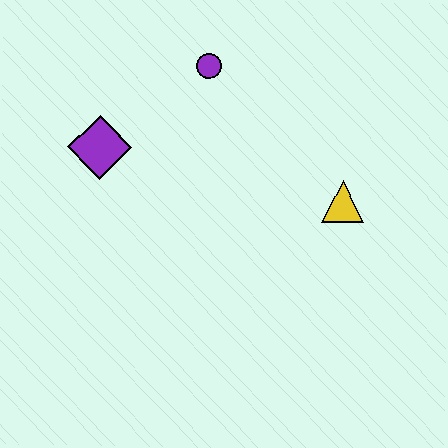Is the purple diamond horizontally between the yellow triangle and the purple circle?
No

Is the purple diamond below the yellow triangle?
No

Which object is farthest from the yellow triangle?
The purple diamond is farthest from the yellow triangle.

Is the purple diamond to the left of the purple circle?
Yes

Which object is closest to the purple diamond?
The purple circle is closest to the purple diamond.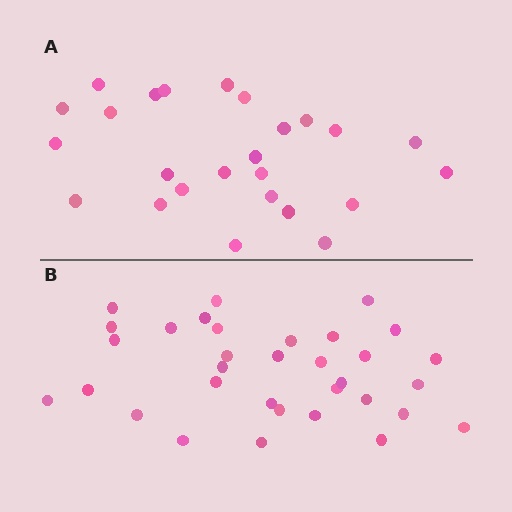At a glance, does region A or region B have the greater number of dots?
Region B (the bottom region) has more dots.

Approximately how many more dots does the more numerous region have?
Region B has roughly 8 or so more dots than region A.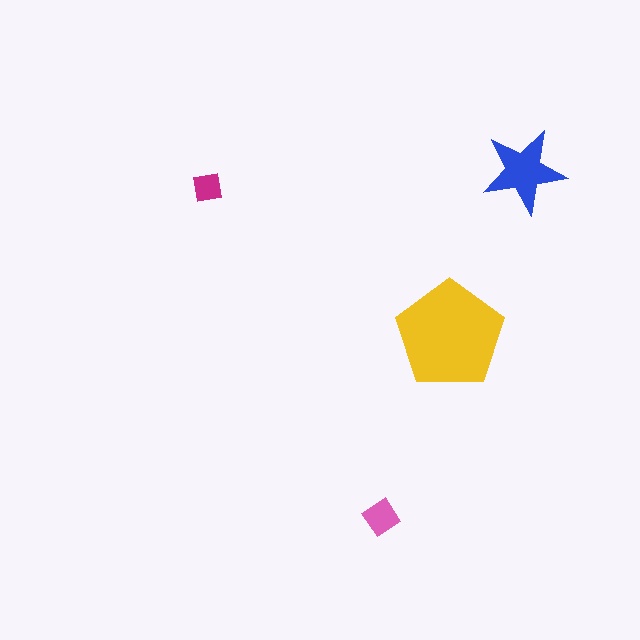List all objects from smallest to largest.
The magenta square, the pink diamond, the blue star, the yellow pentagon.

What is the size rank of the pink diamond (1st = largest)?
3rd.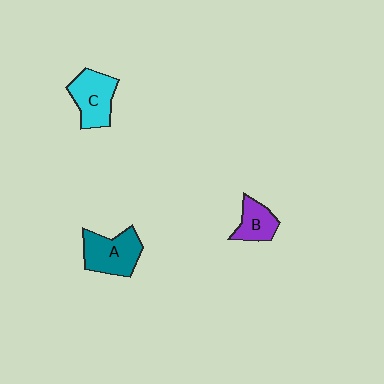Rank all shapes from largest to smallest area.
From largest to smallest: A (teal), C (cyan), B (purple).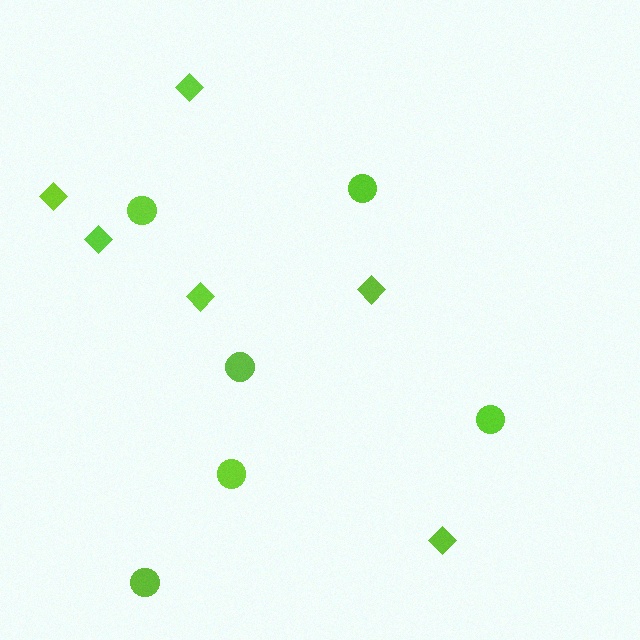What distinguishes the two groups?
There are 2 groups: one group of diamonds (6) and one group of circles (6).